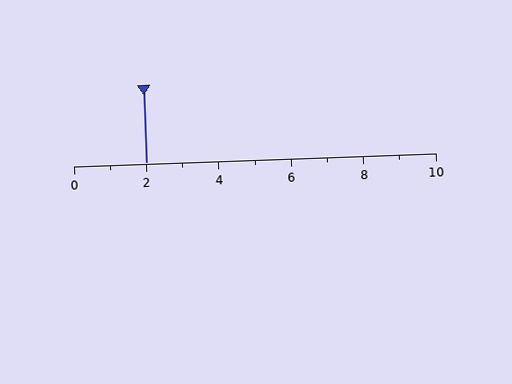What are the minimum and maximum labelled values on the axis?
The axis runs from 0 to 10.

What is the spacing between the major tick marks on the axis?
The major ticks are spaced 2 apart.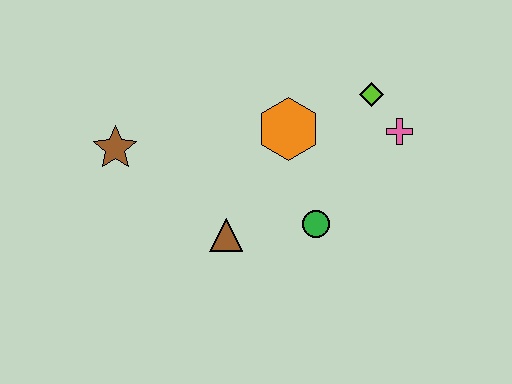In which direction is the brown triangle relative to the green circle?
The brown triangle is to the left of the green circle.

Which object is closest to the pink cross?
The lime diamond is closest to the pink cross.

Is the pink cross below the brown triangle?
No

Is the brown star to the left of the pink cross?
Yes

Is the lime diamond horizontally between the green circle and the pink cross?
Yes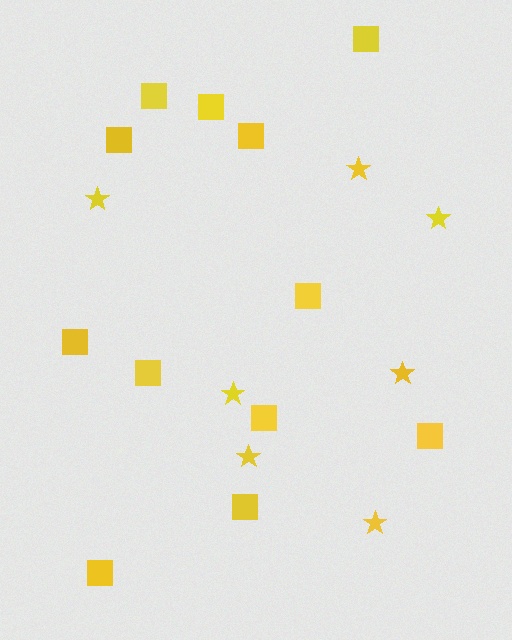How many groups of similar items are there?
There are 2 groups: one group of stars (7) and one group of squares (12).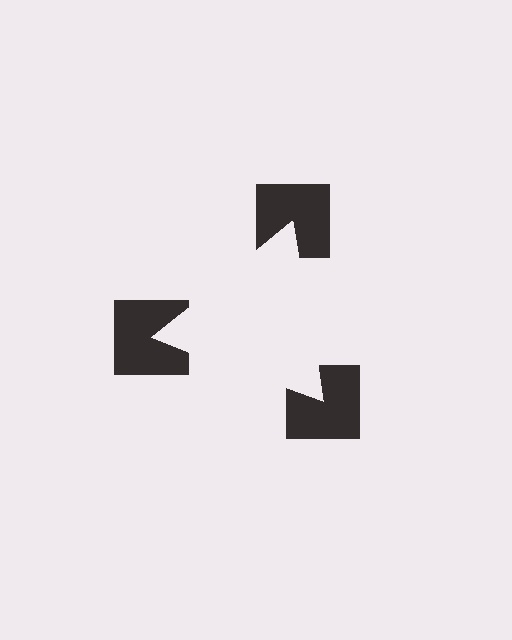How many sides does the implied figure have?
3 sides.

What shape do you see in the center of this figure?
An illusory triangle — its edges are inferred from the aligned wedge cuts in the notched squares, not physically drawn.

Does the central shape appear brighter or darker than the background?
It typically appears slightly brighter than the background, even though no actual brightness change is drawn.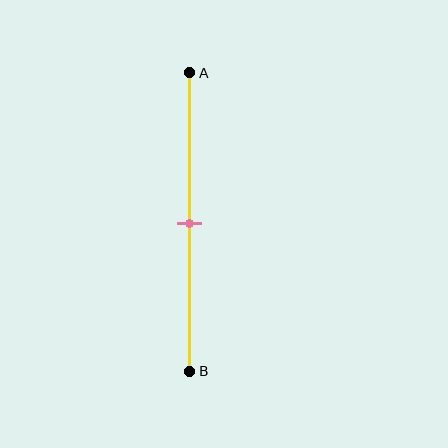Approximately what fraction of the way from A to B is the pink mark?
The pink mark is approximately 50% of the way from A to B.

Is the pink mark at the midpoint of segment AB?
Yes, the mark is approximately at the midpoint.